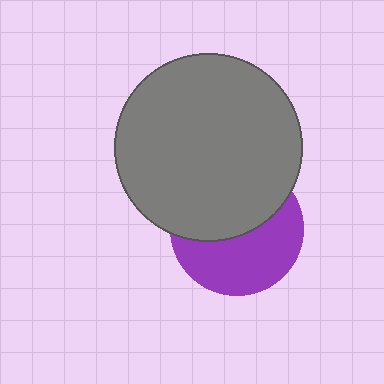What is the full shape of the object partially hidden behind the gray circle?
The partially hidden object is a purple circle.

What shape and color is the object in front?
The object in front is a gray circle.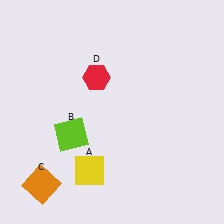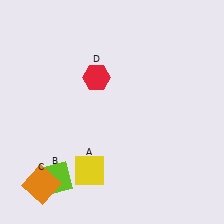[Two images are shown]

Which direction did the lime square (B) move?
The lime square (B) moved down.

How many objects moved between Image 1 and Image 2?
1 object moved between the two images.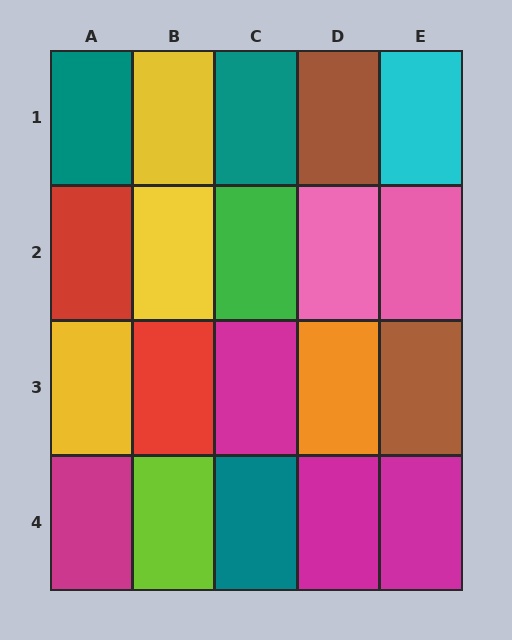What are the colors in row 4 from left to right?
Magenta, lime, teal, magenta, magenta.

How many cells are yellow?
3 cells are yellow.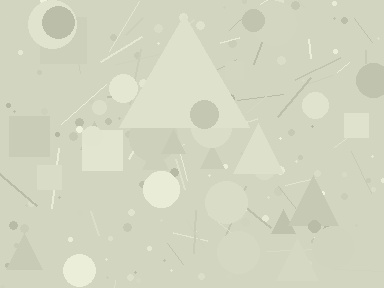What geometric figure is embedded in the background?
A triangle is embedded in the background.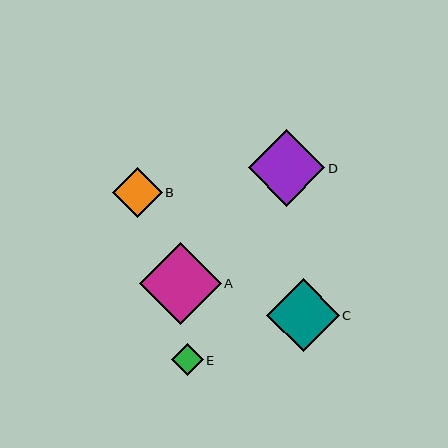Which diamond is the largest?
Diamond A is the largest with a size of approximately 82 pixels.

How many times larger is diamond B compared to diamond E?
Diamond B is approximately 1.6 times the size of diamond E.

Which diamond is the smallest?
Diamond E is the smallest with a size of approximately 31 pixels.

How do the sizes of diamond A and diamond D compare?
Diamond A and diamond D are approximately the same size.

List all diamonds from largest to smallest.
From largest to smallest: A, D, C, B, E.